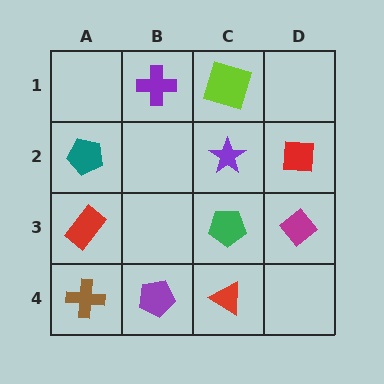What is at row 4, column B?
A purple pentagon.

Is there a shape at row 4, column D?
No, that cell is empty.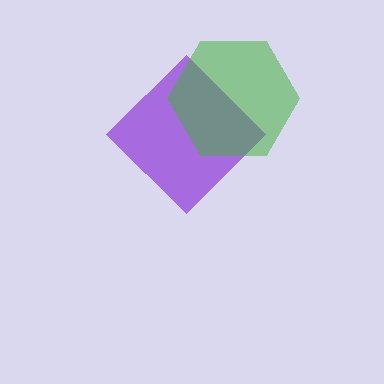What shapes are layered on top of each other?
The layered shapes are: a purple diamond, a green hexagon.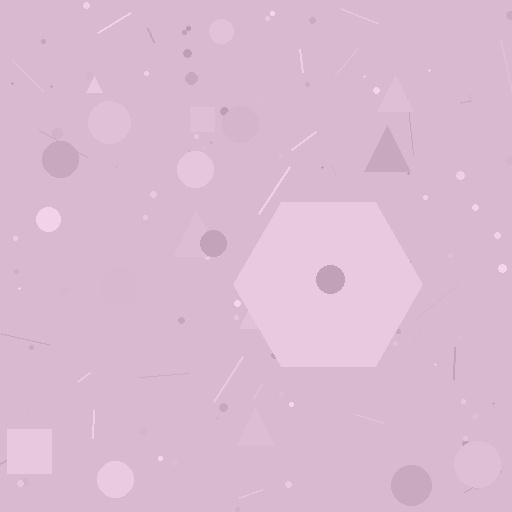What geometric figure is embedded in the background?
A hexagon is embedded in the background.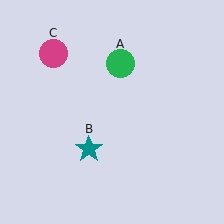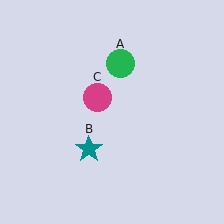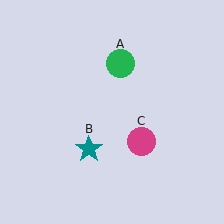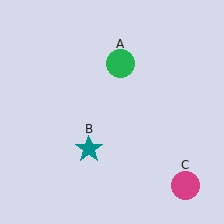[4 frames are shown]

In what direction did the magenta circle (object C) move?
The magenta circle (object C) moved down and to the right.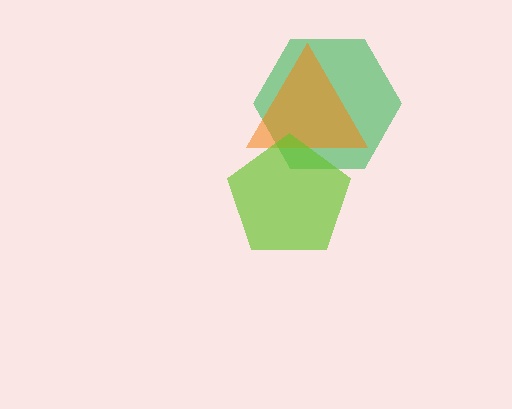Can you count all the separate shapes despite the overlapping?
Yes, there are 3 separate shapes.